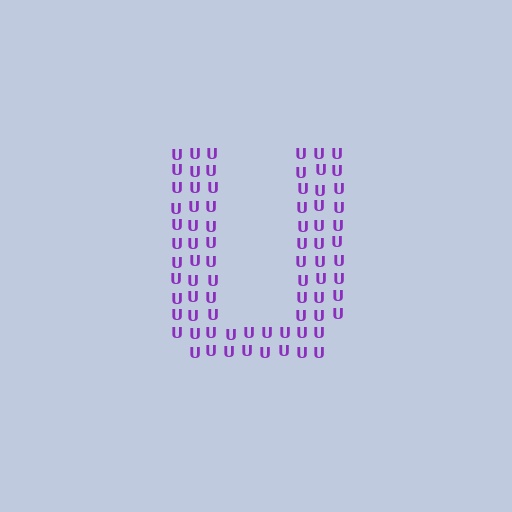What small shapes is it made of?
It is made of small letter U's.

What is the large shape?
The large shape is the letter U.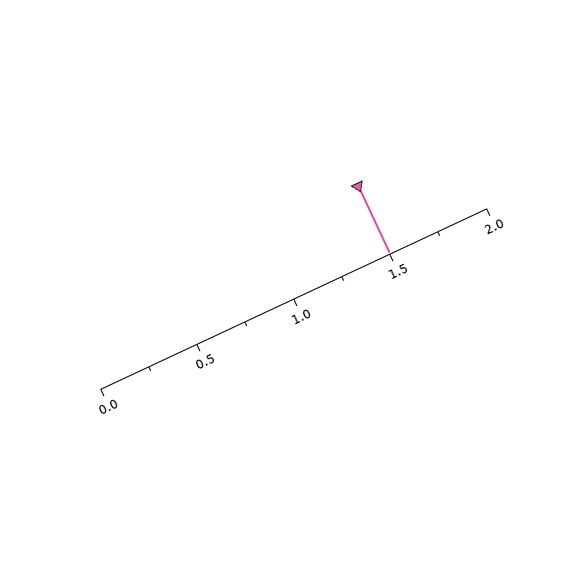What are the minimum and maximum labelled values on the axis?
The axis runs from 0.0 to 2.0.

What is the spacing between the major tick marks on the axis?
The major ticks are spaced 0.5 apart.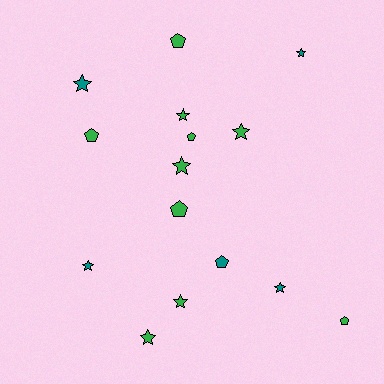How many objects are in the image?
There are 15 objects.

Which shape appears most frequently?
Star, with 9 objects.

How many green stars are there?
There are 5 green stars.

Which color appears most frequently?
Green, with 10 objects.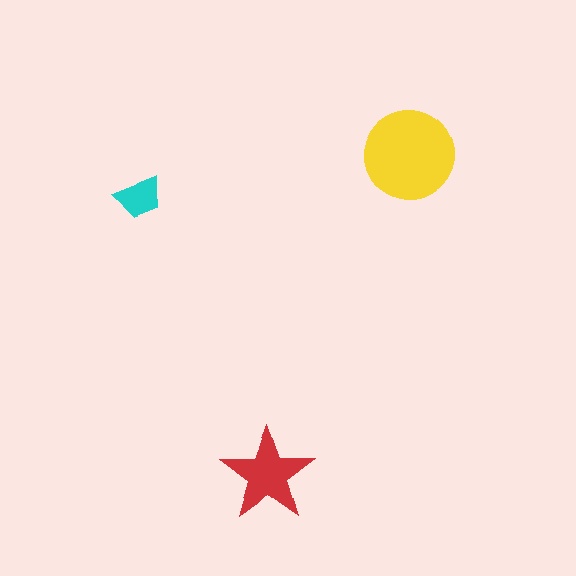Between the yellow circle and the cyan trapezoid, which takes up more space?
The yellow circle.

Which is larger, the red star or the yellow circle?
The yellow circle.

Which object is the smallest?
The cyan trapezoid.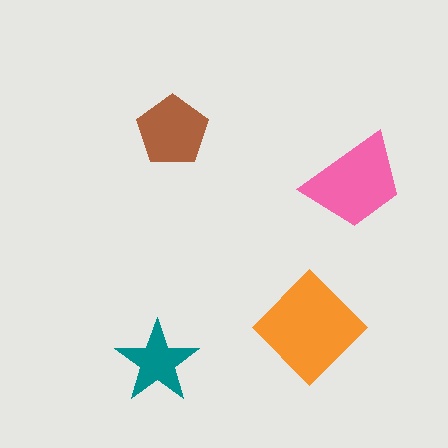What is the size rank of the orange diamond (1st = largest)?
1st.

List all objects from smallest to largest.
The teal star, the brown pentagon, the pink trapezoid, the orange diamond.